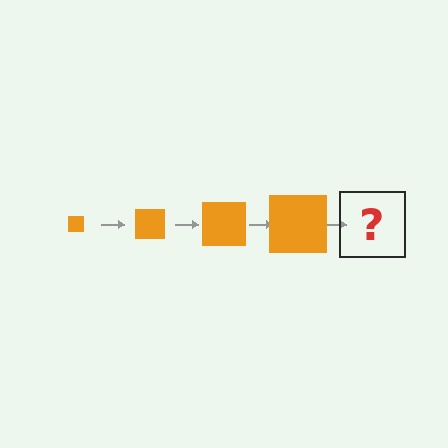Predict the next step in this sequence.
The next step is an orange square, larger than the previous one.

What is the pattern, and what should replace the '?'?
The pattern is that the square gets progressively larger each step. The '?' should be an orange square, larger than the previous one.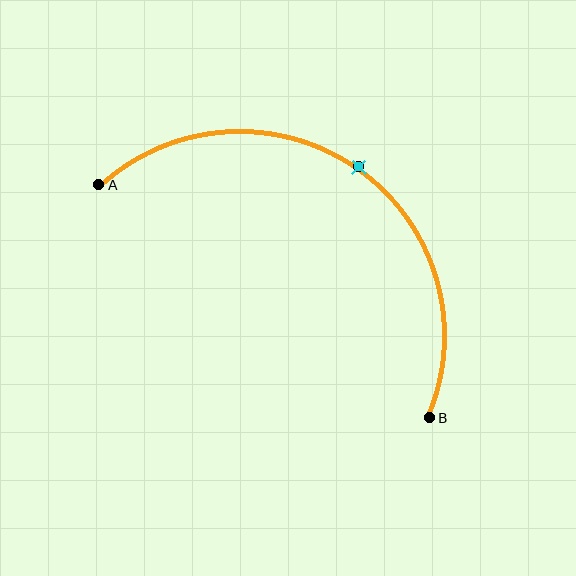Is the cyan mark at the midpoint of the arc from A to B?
Yes. The cyan mark lies on the arc at equal arc-length from both A and B — it is the arc midpoint.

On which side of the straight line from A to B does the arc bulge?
The arc bulges above and to the right of the straight line connecting A and B.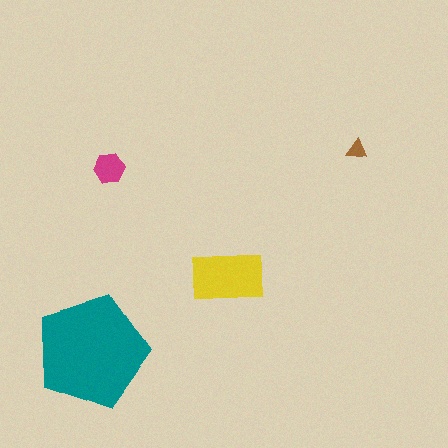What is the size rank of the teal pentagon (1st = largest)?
1st.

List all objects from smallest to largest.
The brown triangle, the magenta hexagon, the yellow rectangle, the teal pentagon.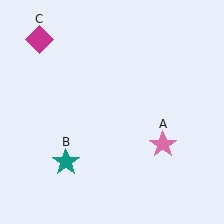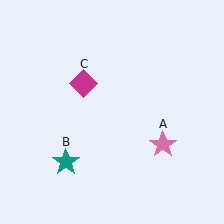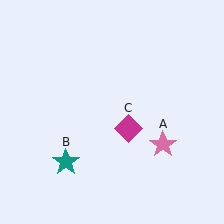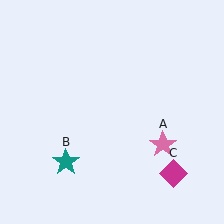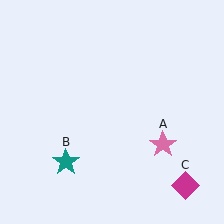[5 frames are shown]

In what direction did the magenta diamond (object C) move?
The magenta diamond (object C) moved down and to the right.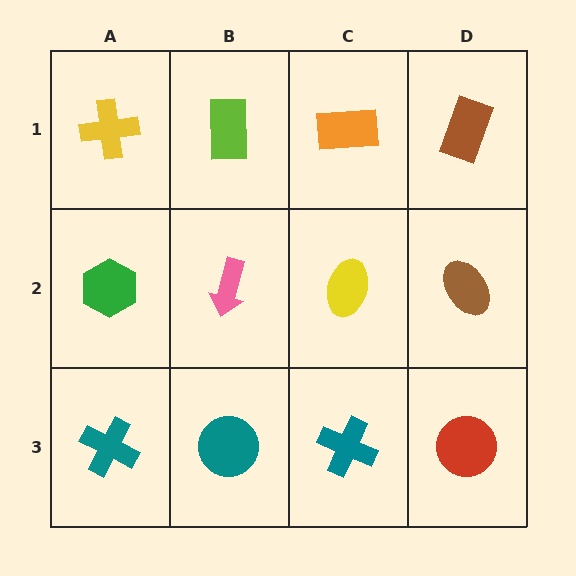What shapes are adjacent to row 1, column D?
A brown ellipse (row 2, column D), an orange rectangle (row 1, column C).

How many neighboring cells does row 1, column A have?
2.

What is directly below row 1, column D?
A brown ellipse.